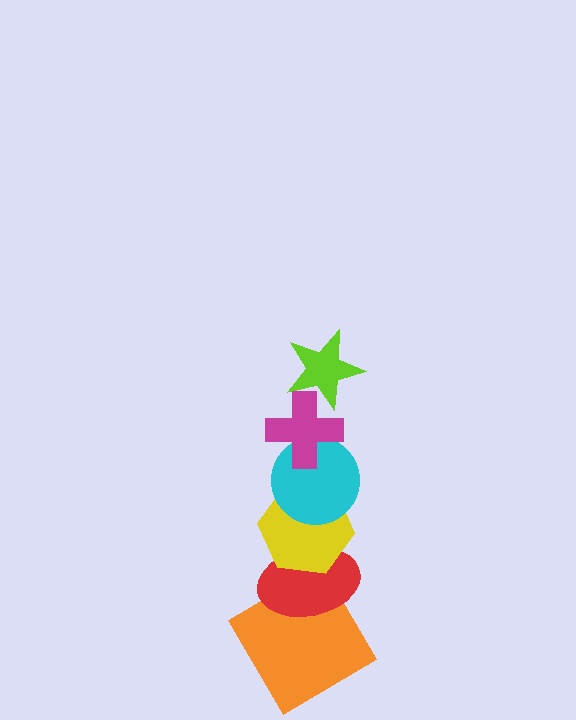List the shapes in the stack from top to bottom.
From top to bottom: the lime star, the magenta cross, the cyan circle, the yellow hexagon, the red ellipse, the orange diamond.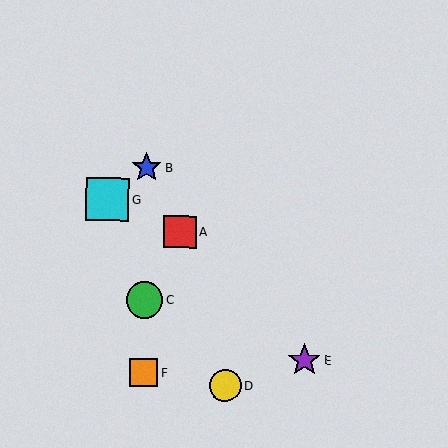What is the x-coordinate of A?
Object A is at x≈180.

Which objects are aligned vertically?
Objects B, C, F are aligned vertically.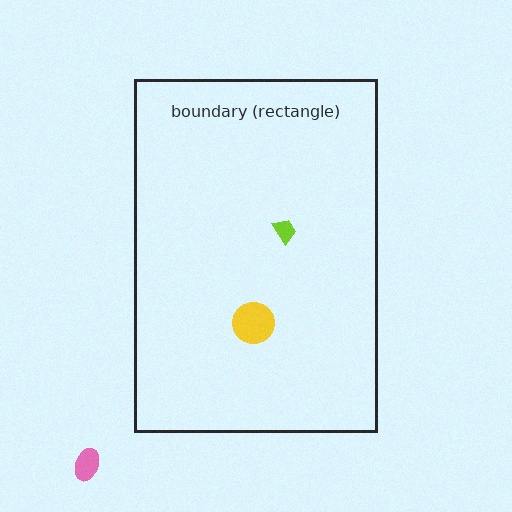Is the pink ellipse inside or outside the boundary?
Outside.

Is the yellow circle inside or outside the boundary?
Inside.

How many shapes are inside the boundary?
2 inside, 1 outside.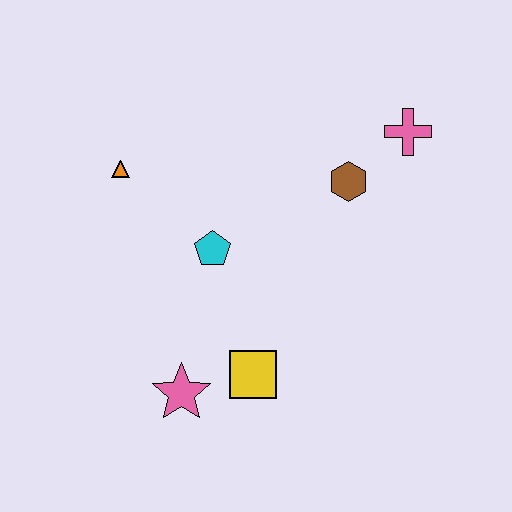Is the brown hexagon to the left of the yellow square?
No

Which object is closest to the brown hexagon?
The pink cross is closest to the brown hexagon.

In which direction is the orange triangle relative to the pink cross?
The orange triangle is to the left of the pink cross.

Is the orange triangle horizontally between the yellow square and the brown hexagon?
No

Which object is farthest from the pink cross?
The pink star is farthest from the pink cross.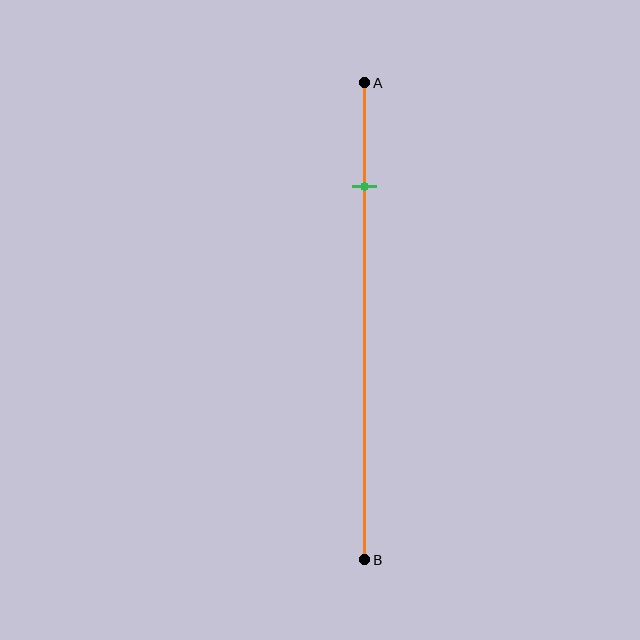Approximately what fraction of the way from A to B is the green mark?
The green mark is approximately 20% of the way from A to B.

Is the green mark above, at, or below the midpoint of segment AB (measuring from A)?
The green mark is above the midpoint of segment AB.